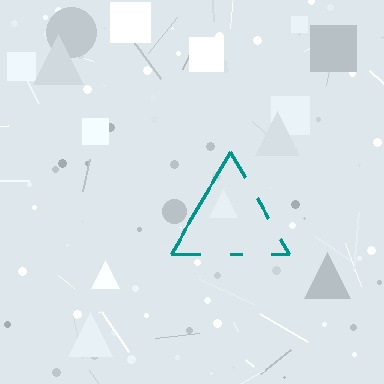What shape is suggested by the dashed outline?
The dashed outline suggests a triangle.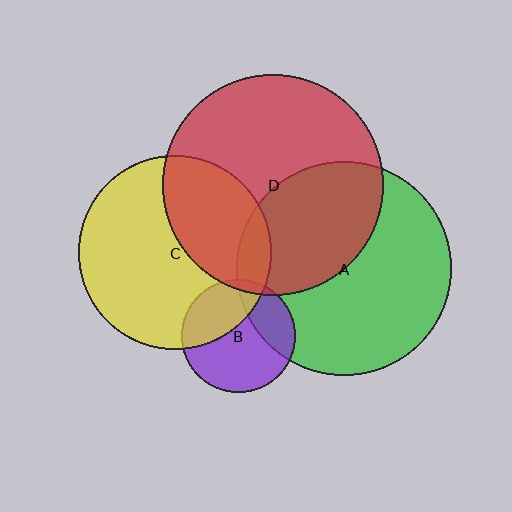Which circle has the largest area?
Circle D (red).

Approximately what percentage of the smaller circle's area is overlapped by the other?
Approximately 5%.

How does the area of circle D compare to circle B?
Approximately 3.8 times.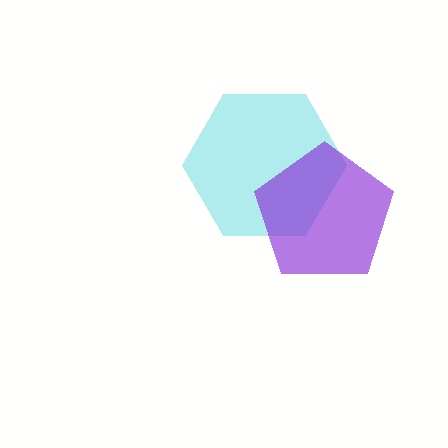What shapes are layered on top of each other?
The layered shapes are: a cyan hexagon, a purple pentagon.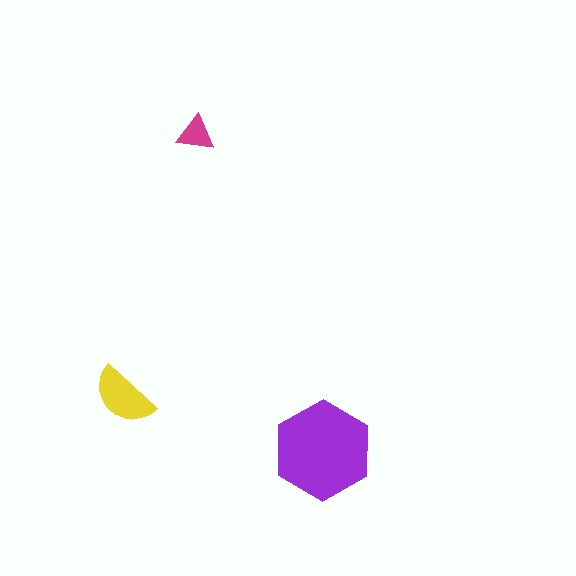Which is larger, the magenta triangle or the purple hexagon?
The purple hexagon.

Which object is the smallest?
The magenta triangle.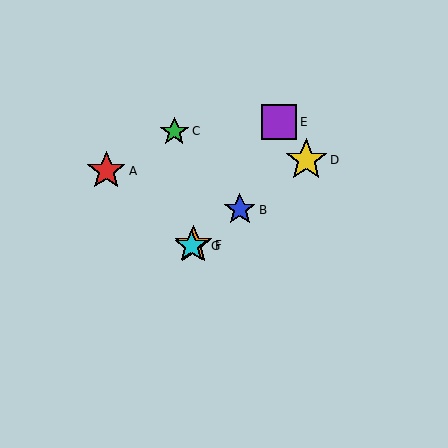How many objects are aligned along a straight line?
4 objects (B, D, F, G) are aligned along a straight line.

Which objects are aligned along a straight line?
Objects B, D, F, G are aligned along a straight line.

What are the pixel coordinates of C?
Object C is at (174, 131).